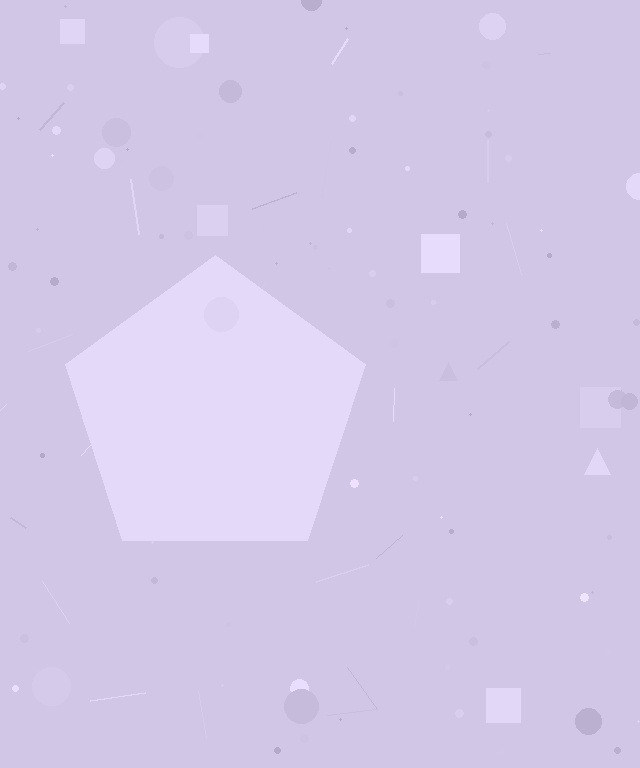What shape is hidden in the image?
A pentagon is hidden in the image.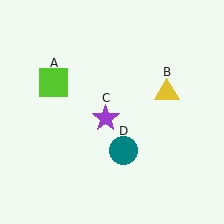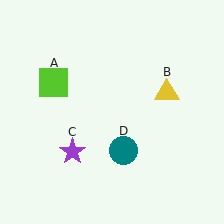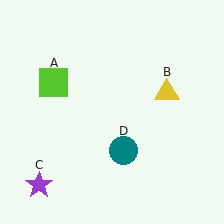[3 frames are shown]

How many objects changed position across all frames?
1 object changed position: purple star (object C).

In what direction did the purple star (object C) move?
The purple star (object C) moved down and to the left.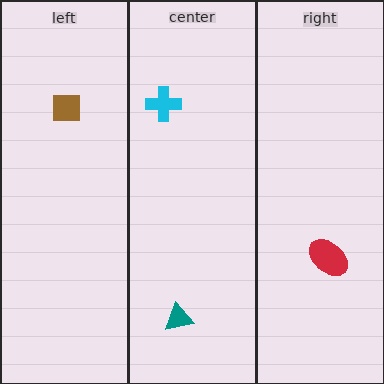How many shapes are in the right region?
1.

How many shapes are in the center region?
2.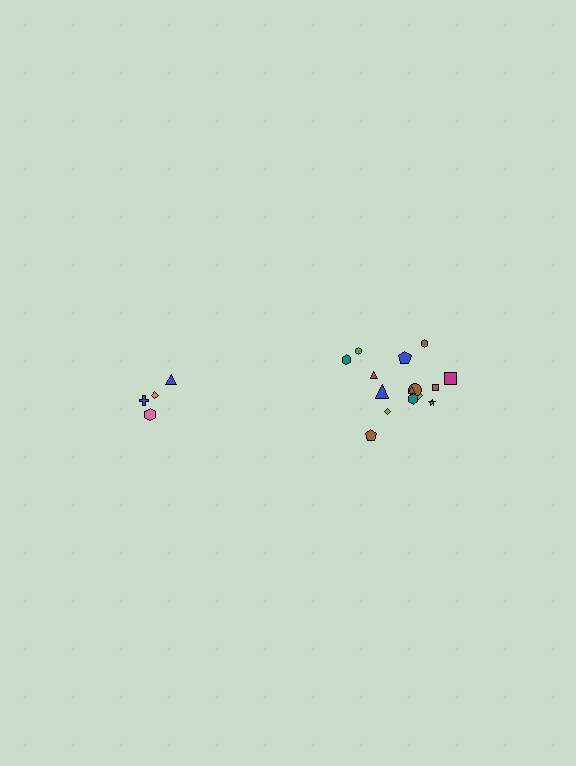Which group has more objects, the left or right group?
The right group.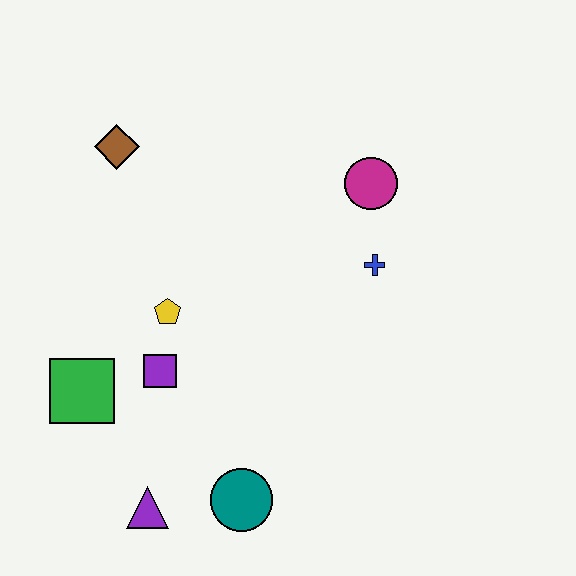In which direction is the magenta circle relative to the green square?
The magenta circle is to the right of the green square.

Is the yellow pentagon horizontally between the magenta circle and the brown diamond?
Yes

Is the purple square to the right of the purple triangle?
Yes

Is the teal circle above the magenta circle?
No